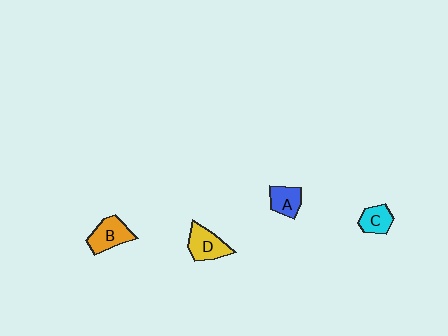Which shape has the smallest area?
Shape C (cyan).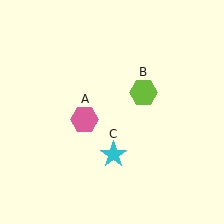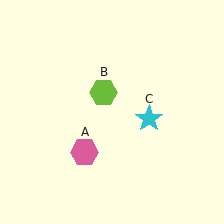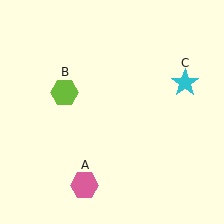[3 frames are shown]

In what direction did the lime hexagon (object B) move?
The lime hexagon (object B) moved left.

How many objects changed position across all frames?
3 objects changed position: pink hexagon (object A), lime hexagon (object B), cyan star (object C).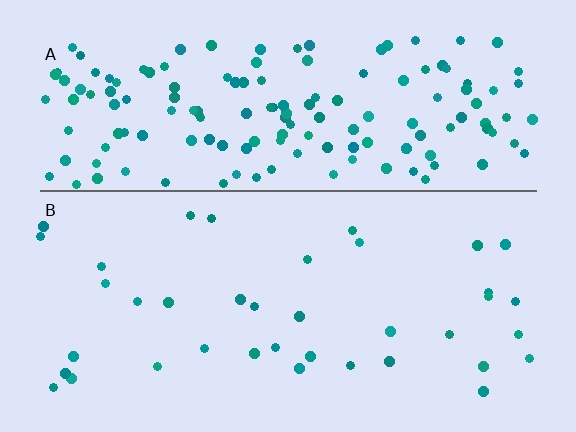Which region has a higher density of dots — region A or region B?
A (the top).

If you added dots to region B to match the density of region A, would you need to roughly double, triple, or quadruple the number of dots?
Approximately quadruple.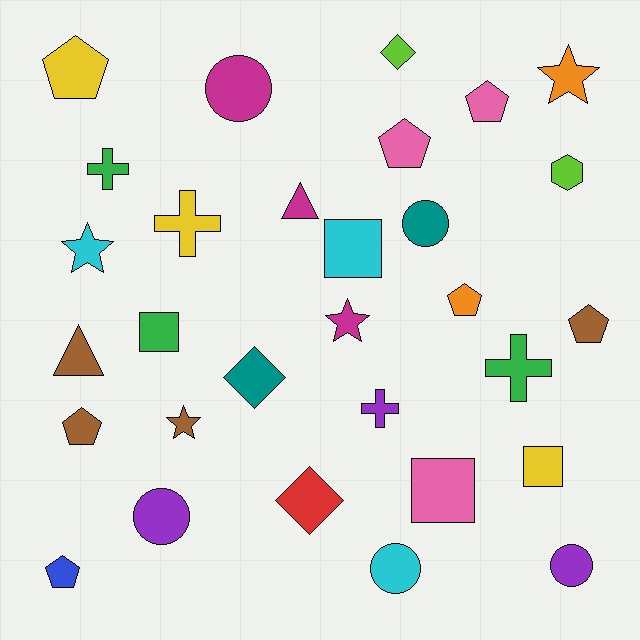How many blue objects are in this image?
There is 1 blue object.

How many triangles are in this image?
There are 2 triangles.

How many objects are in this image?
There are 30 objects.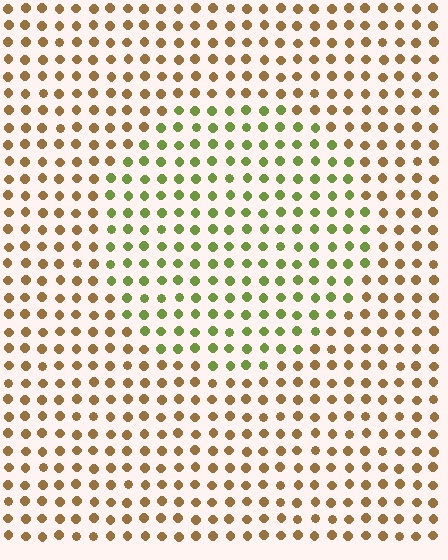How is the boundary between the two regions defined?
The boundary is defined purely by a slight shift in hue (about 54 degrees). Spacing, size, and orientation are identical on both sides.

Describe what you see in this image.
The image is filled with small brown elements in a uniform arrangement. A circle-shaped region is visible where the elements are tinted to a slightly different hue, forming a subtle color boundary.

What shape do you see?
I see a circle.